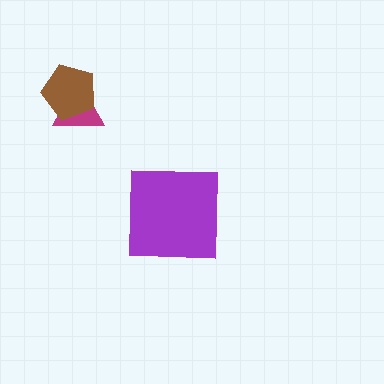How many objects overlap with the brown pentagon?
1 object overlaps with the brown pentagon.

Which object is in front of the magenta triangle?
The brown pentagon is in front of the magenta triangle.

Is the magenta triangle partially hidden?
Yes, it is partially covered by another shape.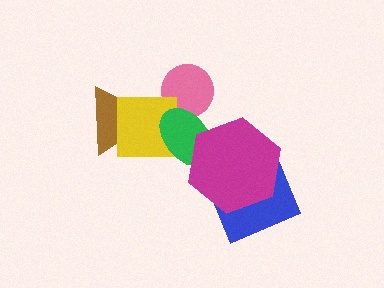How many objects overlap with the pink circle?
1 object overlaps with the pink circle.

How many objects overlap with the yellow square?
2 objects overlap with the yellow square.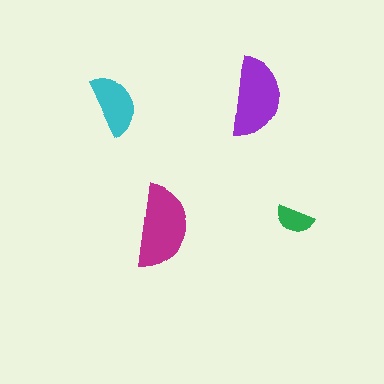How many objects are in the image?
There are 4 objects in the image.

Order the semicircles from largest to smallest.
the magenta one, the purple one, the cyan one, the green one.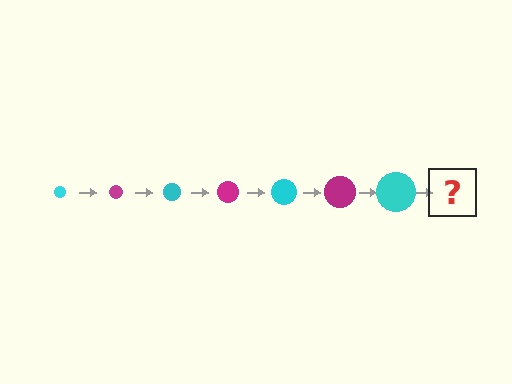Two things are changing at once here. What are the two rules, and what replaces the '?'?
The two rules are that the circle grows larger each step and the color cycles through cyan and magenta. The '?' should be a magenta circle, larger than the previous one.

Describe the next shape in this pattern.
It should be a magenta circle, larger than the previous one.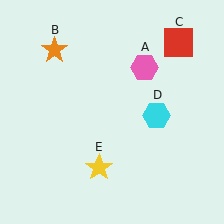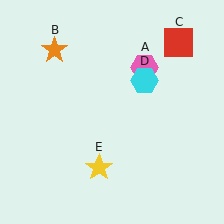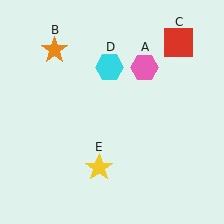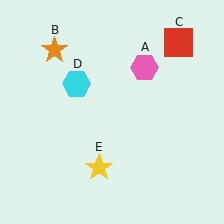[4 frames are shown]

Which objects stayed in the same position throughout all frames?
Pink hexagon (object A) and orange star (object B) and red square (object C) and yellow star (object E) remained stationary.